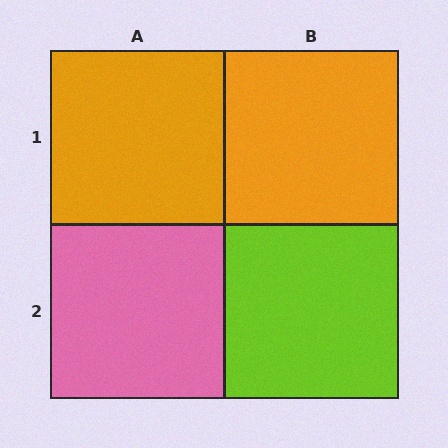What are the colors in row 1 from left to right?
Orange, orange.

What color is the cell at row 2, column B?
Lime.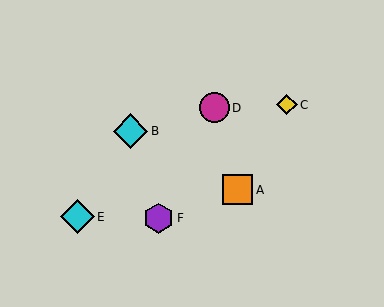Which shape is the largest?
The cyan diamond (labeled B) is the largest.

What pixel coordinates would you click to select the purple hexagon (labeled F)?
Click at (159, 218) to select the purple hexagon F.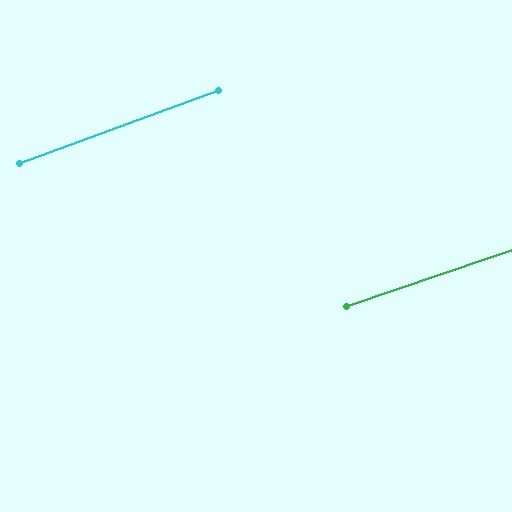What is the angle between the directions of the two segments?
Approximately 1 degree.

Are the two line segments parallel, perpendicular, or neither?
Parallel — their directions differ by only 1.1°.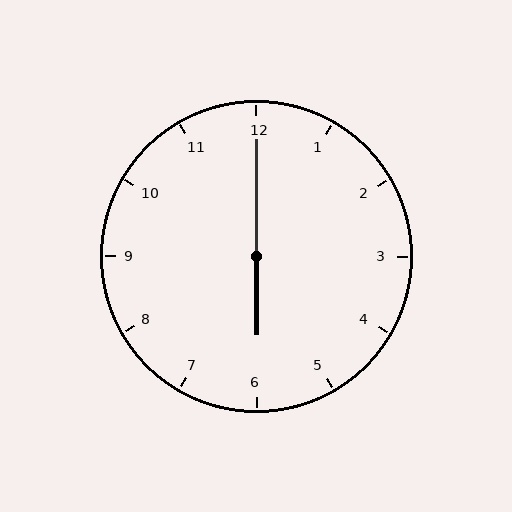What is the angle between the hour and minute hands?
Approximately 180 degrees.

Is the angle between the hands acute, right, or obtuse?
It is obtuse.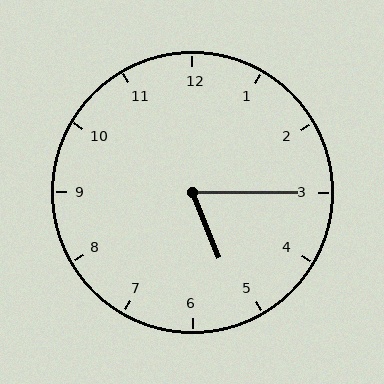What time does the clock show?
5:15.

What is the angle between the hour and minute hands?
Approximately 68 degrees.